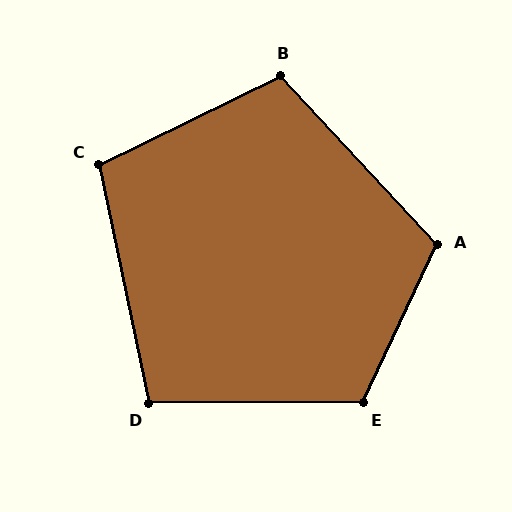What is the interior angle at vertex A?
Approximately 112 degrees (obtuse).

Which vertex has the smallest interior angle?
D, at approximately 102 degrees.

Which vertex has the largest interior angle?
E, at approximately 115 degrees.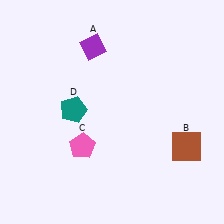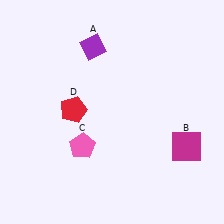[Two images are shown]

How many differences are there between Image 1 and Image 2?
There are 2 differences between the two images.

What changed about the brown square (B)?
In Image 1, B is brown. In Image 2, it changed to magenta.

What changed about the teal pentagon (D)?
In Image 1, D is teal. In Image 2, it changed to red.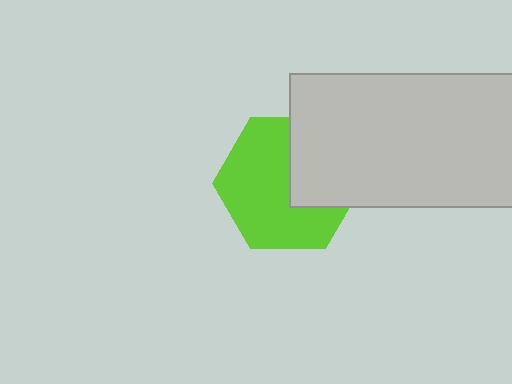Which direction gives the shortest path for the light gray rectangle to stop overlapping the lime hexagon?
Moving right gives the shortest separation.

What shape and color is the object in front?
The object in front is a light gray rectangle.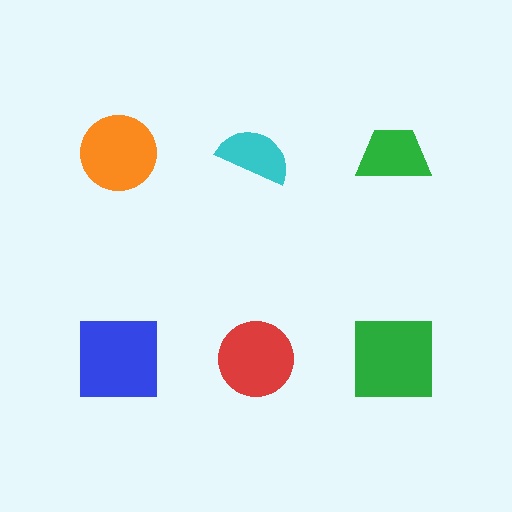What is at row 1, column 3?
A green trapezoid.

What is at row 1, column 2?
A cyan semicircle.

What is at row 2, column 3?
A green square.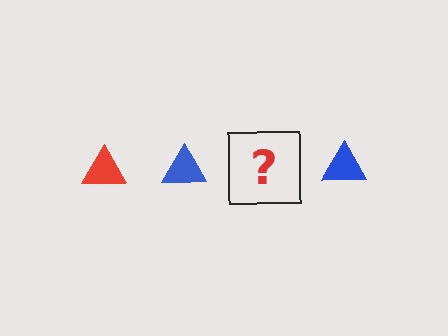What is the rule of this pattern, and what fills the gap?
The rule is that the pattern cycles through red, blue triangles. The gap should be filled with a red triangle.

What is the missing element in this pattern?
The missing element is a red triangle.